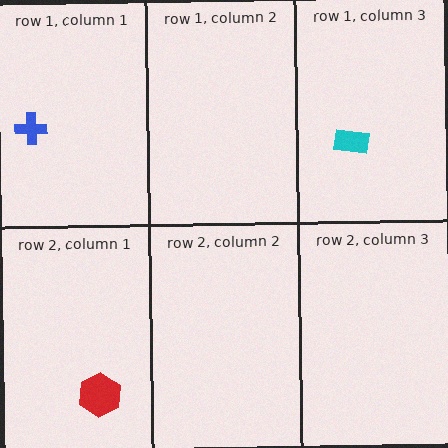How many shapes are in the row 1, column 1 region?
1.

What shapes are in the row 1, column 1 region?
The blue cross.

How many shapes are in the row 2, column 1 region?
1.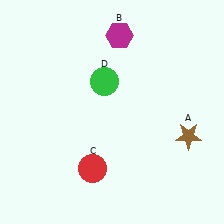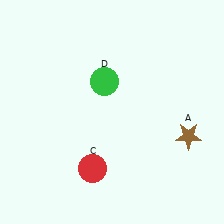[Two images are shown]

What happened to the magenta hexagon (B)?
The magenta hexagon (B) was removed in Image 2. It was in the top-right area of Image 1.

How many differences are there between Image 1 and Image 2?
There is 1 difference between the two images.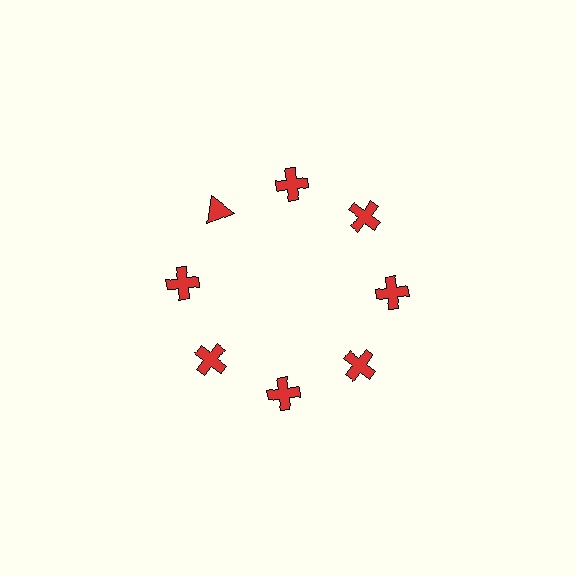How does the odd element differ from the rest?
It has a different shape: triangle instead of cross.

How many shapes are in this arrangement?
There are 8 shapes arranged in a ring pattern.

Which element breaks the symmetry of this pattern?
The red triangle at roughly the 10 o'clock position breaks the symmetry. All other shapes are red crosses.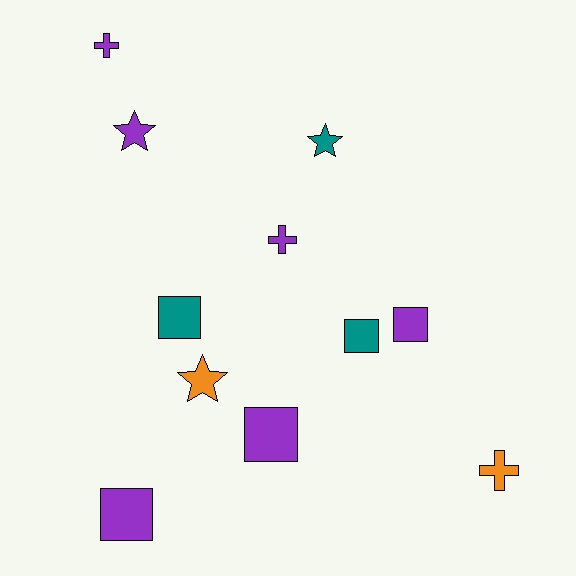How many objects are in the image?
There are 11 objects.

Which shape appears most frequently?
Square, with 5 objects.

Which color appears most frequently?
Purple, with 6 objects.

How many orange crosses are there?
There is 1 orange cross.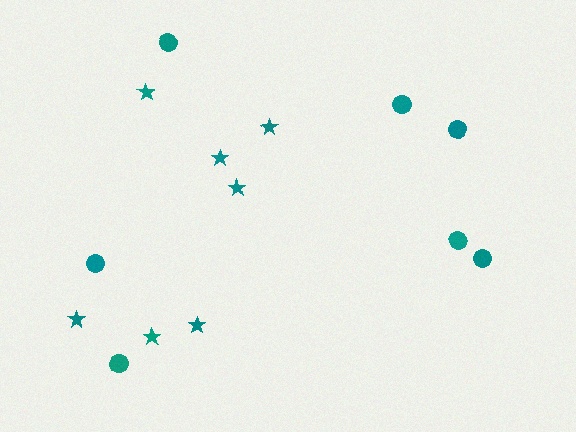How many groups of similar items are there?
There are 2 groups: one group of circles (7) and one group of stars (7).